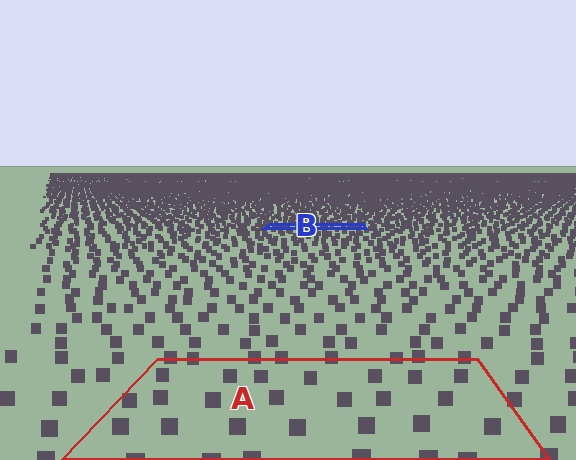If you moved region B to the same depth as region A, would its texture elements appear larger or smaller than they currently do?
They would appear larger. At a closer depth, the same texture elements are projected at a bigger on-screen size.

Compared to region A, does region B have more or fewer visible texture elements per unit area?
Region B has more texture elements per unit area — they are packed more densely because it is farther away.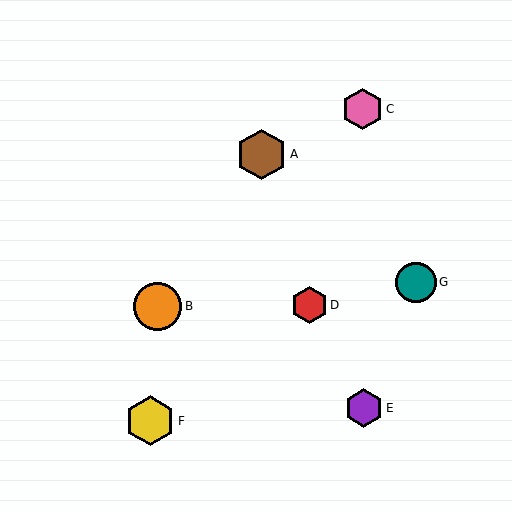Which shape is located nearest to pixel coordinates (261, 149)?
The brown hexagon (labeled A) at (262, 154) is nearest to that location.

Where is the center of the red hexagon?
The center of the red hexagon is at (309, 305).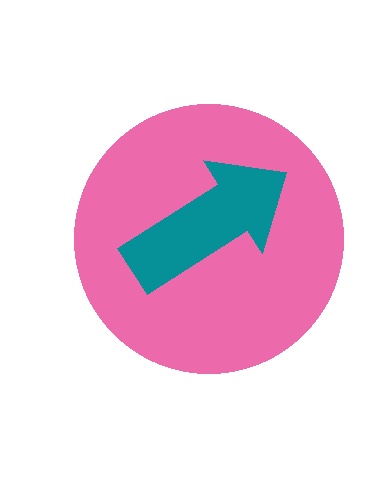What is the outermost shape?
The pink circle.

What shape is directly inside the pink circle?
The teal arrow.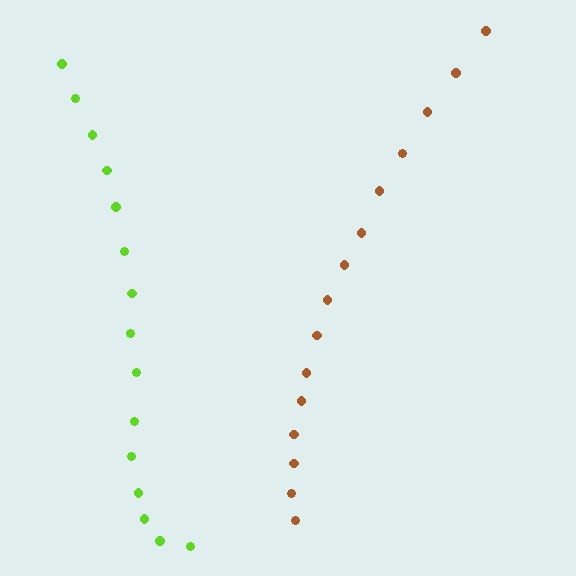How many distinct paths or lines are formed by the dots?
There are 2 distinct paths.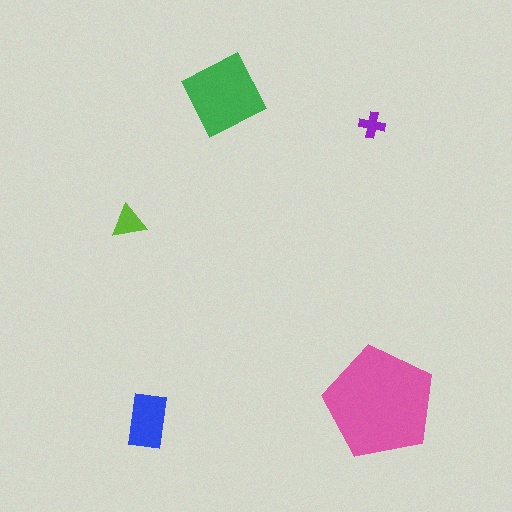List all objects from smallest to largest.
The purple cross, the lime triangle, the blue rectangle, the green diamond, the pink pentagon.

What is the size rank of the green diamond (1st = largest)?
2nd.